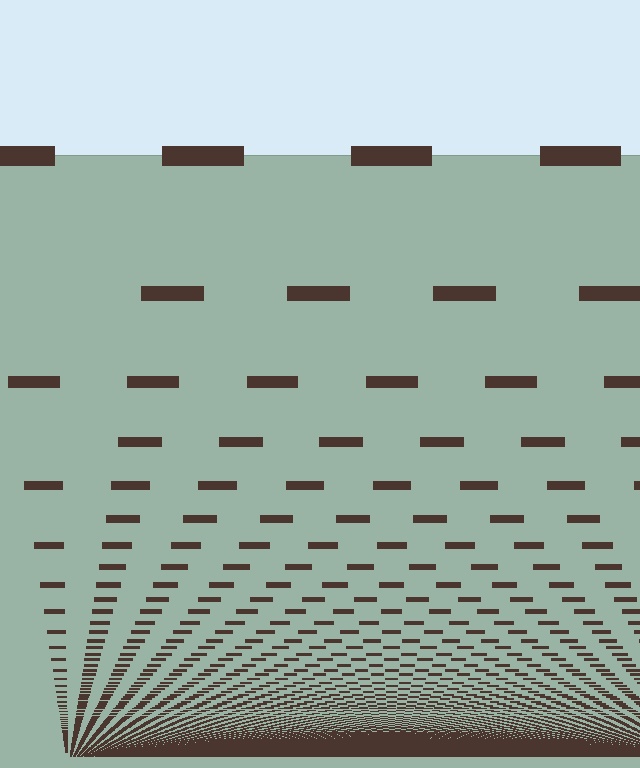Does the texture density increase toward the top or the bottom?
Density increases toward the bottom.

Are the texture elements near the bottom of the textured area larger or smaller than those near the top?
Smaller. The gradient is inverted — elements near the bottom are smaller and denser.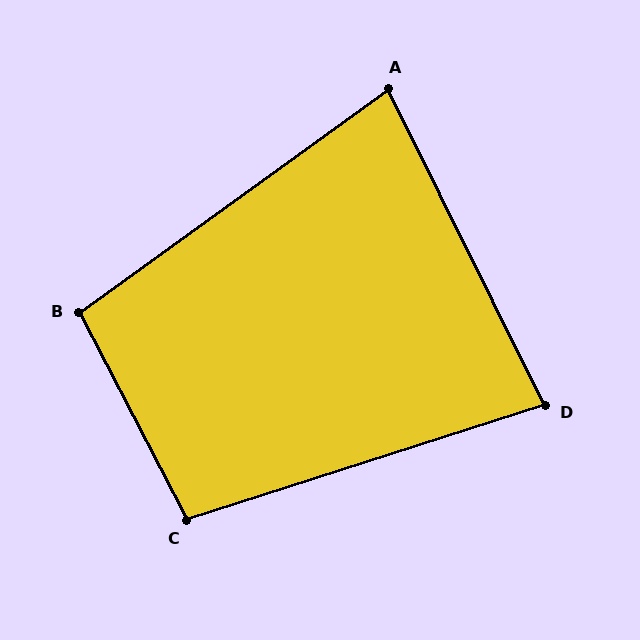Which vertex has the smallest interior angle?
A, at approximately 80 degrees.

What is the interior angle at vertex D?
Approximately 81 degrees (acute).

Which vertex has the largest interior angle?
C, at approximately 100 degrees.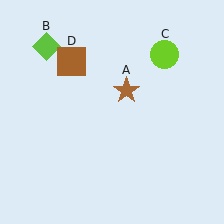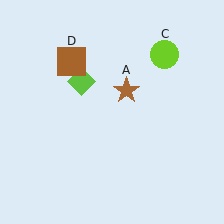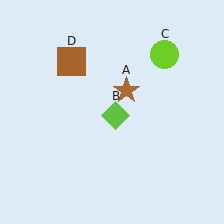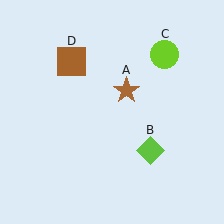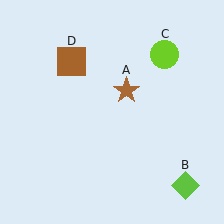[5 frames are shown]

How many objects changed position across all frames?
1 object changed position: lime diamond (object B).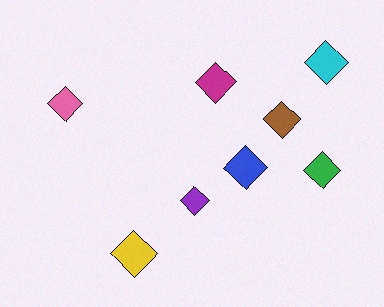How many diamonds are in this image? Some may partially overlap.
There are 8 diamonds.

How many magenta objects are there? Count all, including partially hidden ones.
There is 1 magenta object.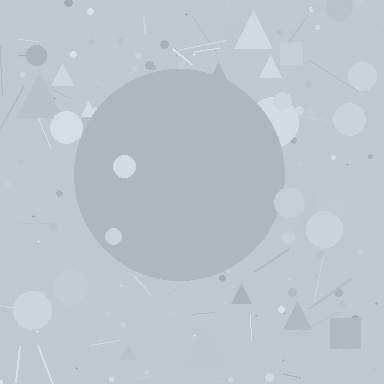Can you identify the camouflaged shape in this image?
The camouflaged shape is a circle.